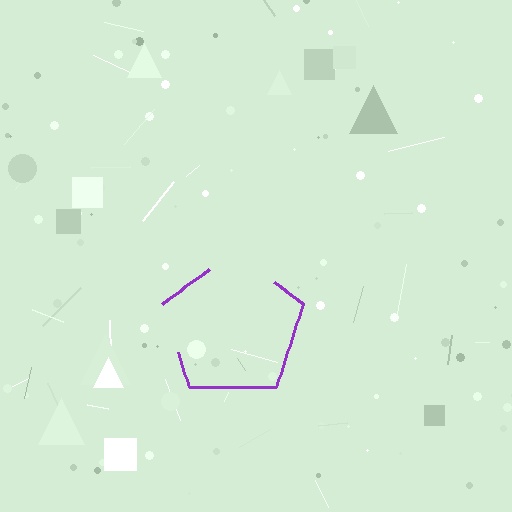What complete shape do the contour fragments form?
The contour fragments form a pentagon.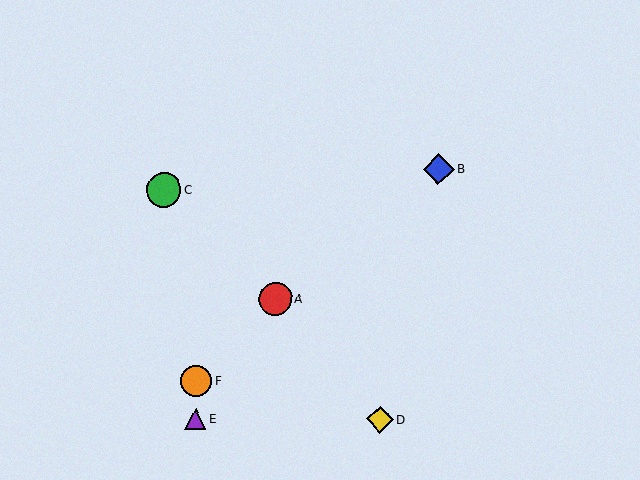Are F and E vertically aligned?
Yes, both are at x≈196.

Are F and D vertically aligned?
No, F is at x≈196 and D is at x≈380.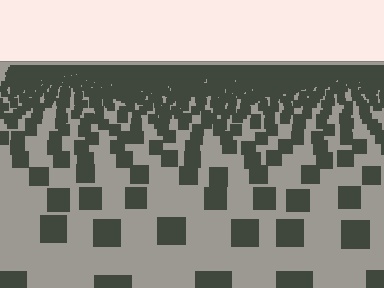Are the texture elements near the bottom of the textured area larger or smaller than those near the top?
Larger. Near the bottom, elements are closer to the viewer and appear at a bigger on-screen size.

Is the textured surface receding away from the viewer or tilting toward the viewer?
The surface is receding away from the viewer. Texture elements get smaller and denser toward the top.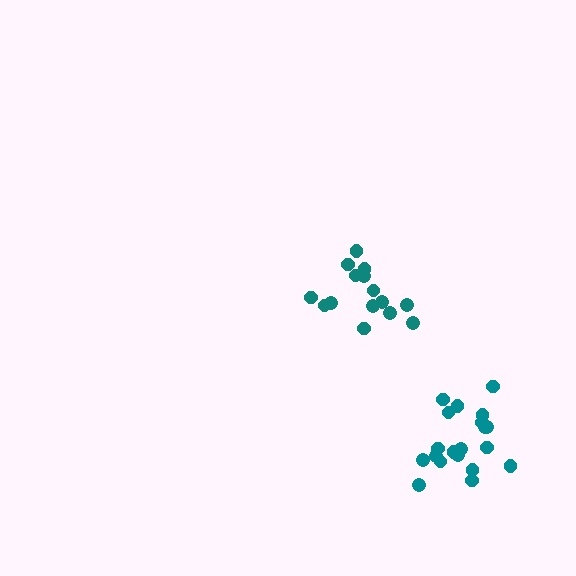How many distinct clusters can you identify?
There are 2 distinct clusters.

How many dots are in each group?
Group 1: 20 dots, Group 2: 15 dots (35 total).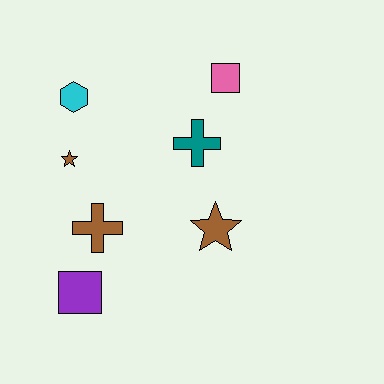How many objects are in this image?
There are 7 objects.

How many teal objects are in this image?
There is 1 teal object.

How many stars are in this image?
There are 2 stars.